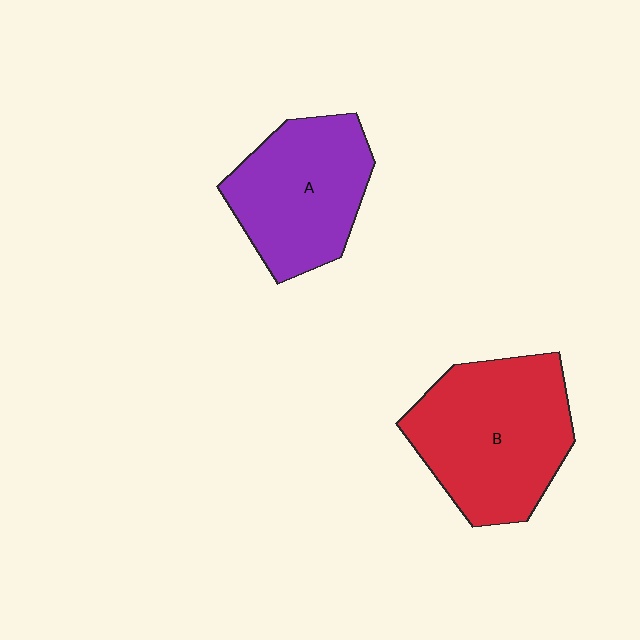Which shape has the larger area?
Shape B (red).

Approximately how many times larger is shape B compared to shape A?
Approximately 1.2 times.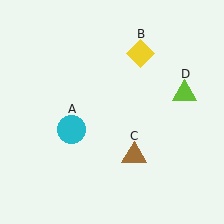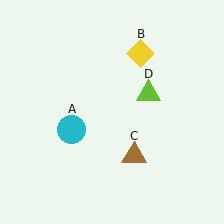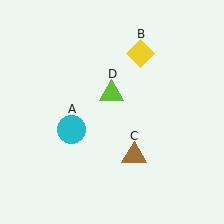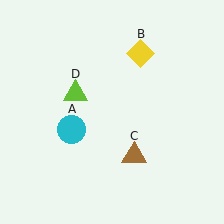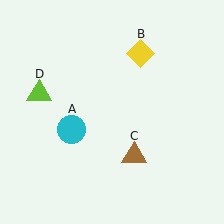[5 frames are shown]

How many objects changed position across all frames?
1 object changed position: lime triangle (object D).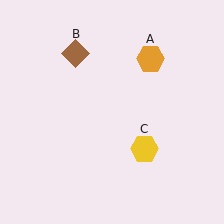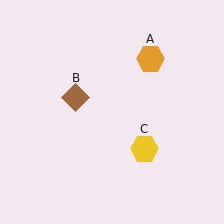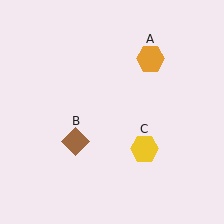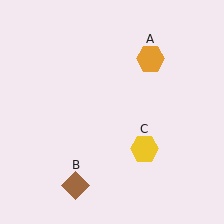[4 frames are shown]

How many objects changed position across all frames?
1 object changed position: brown diamond (object B).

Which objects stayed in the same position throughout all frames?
Orange hexagon (object A) and yellow hexagon (object C) remained stationary.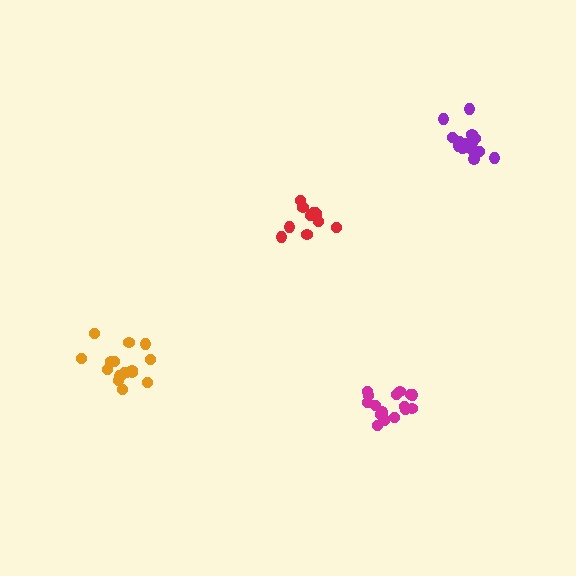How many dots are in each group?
Group 1: 17 dots, Group 2: 18 dots, Group 3: 12 dots, Group 4: 18 dots (65 total).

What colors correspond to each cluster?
The clusters are colored: orange, purple, red, magenta.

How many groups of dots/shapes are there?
There are 4 groups.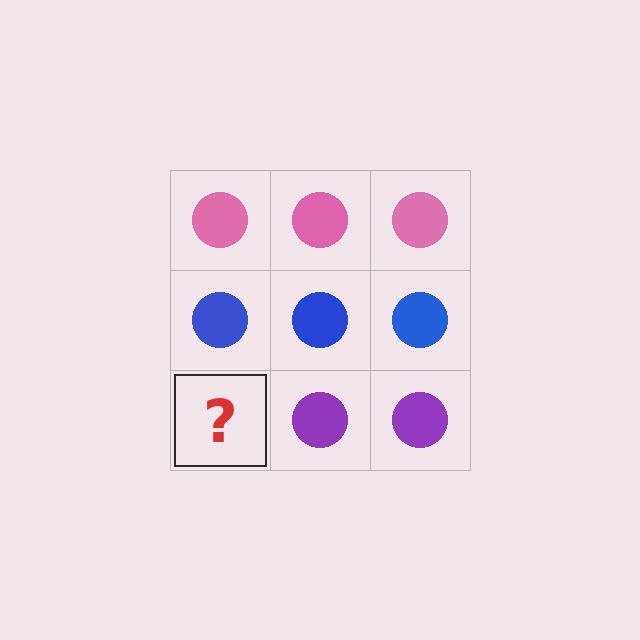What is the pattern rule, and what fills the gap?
The rule is that each row has a consistent color. The gap should be filled with a purple circle.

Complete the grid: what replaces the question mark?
The question mark should be replaced with a purple circle.